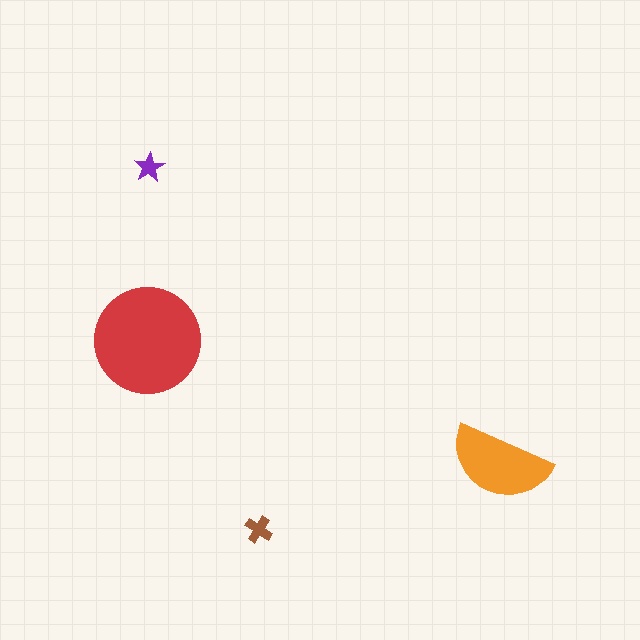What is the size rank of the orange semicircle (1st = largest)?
2nd.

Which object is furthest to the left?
The red circle is leftmost.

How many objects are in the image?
There are 4 objects in the image.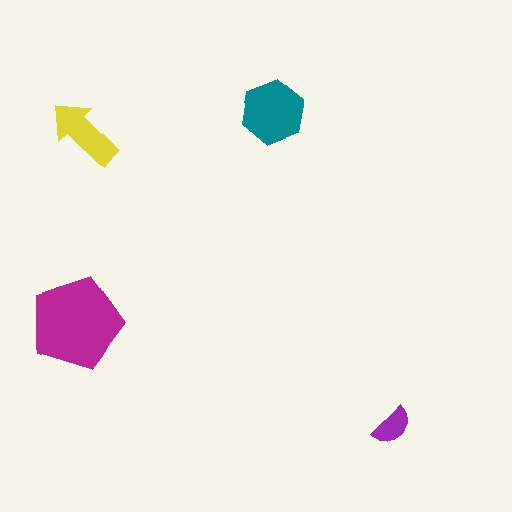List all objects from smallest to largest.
The purple semicircle, the yellow arrow, the teal hexagon, the magenta pentagon.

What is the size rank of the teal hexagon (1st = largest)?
2nd.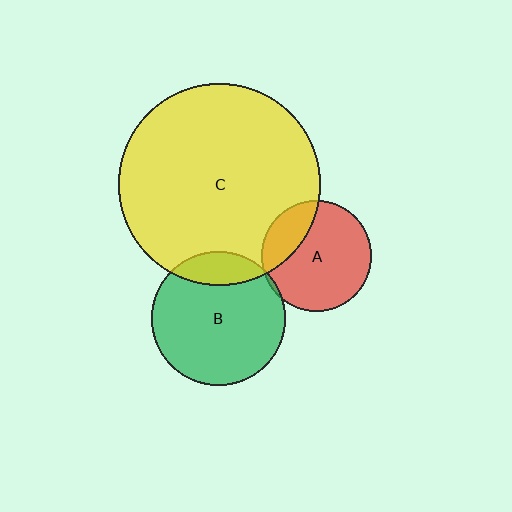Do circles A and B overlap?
Yes.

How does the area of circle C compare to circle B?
Approximately 2.3 times.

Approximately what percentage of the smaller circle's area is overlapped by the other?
Approximately 5%.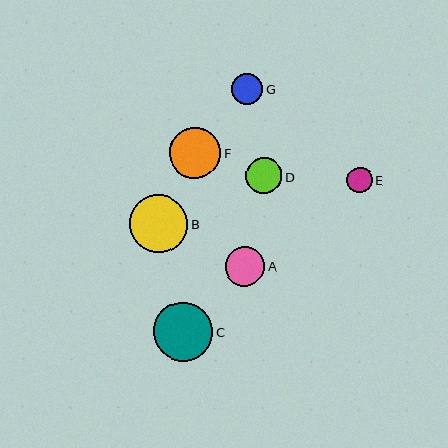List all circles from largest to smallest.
From largest to smallest: C, B, F, A, D, G, E.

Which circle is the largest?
Circle C is the largest with a size of approximately 59 pixels.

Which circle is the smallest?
Circle E is the smallest with a size of approximately 26 pixels.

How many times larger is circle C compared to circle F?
Circle C is approximately 1.1 times the size of circle F.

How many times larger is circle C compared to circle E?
Circle C is approximately 2.3 times the size of circle E.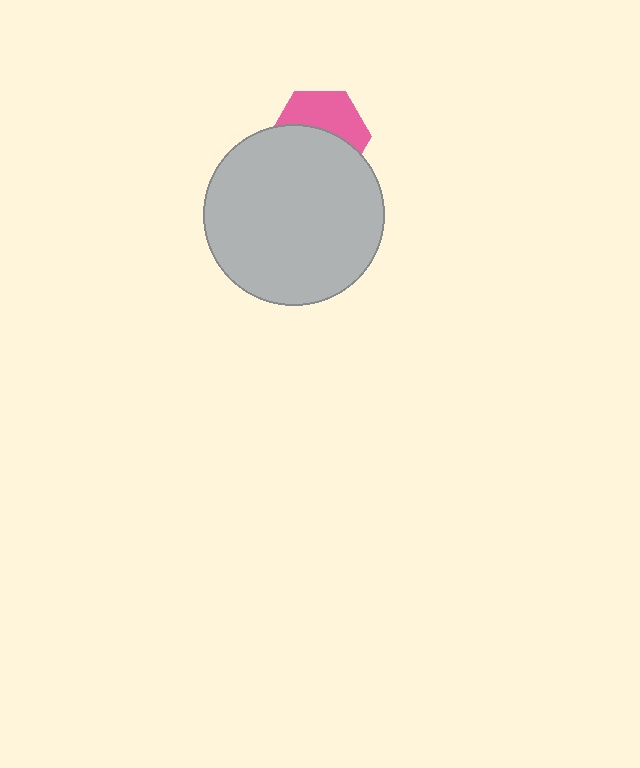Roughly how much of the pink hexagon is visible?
A small part of it is visible (roughly 45%).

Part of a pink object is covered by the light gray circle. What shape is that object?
It is a hexagon.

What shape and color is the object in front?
The object in front is a light gray circle.